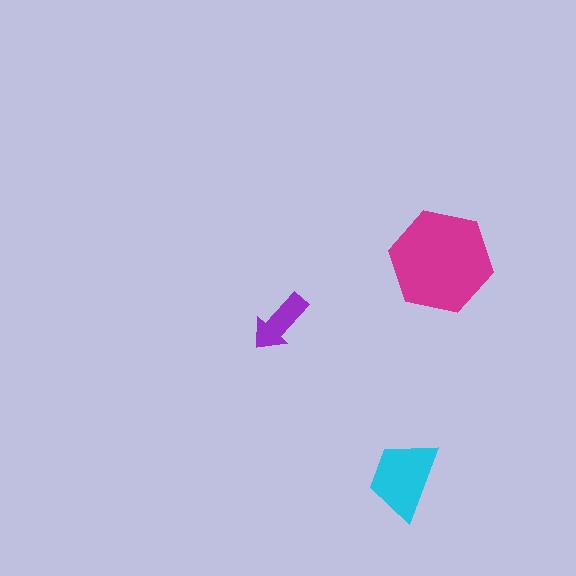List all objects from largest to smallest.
The magenta hexagon, the cyan trapezoid, the purple arrow.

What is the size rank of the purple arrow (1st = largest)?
3rd.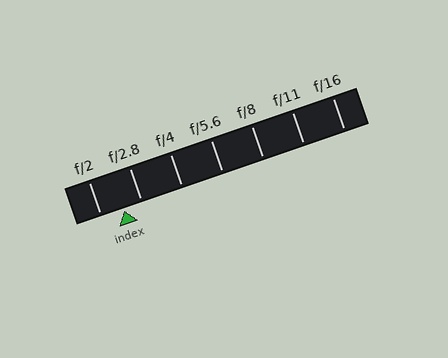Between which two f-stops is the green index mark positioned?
The index mark is between f/2 and f/2.8.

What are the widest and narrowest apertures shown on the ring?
The widest aperture shown is f/2 and the narrowest is f/16.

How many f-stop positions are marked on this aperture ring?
There are 7 f-stop positions marked.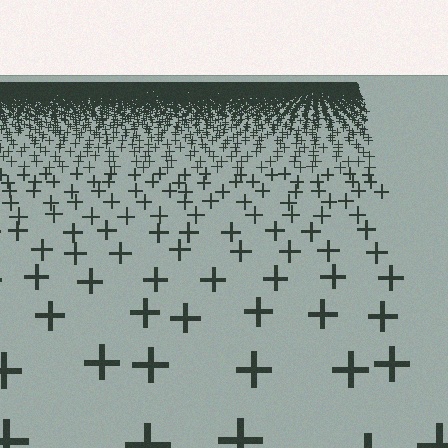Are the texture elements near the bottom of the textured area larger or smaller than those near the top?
Larger. Near the bottom, elements are closer to the viewer and appear at a bigger on-screen size.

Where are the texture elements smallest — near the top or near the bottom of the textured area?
Near the top.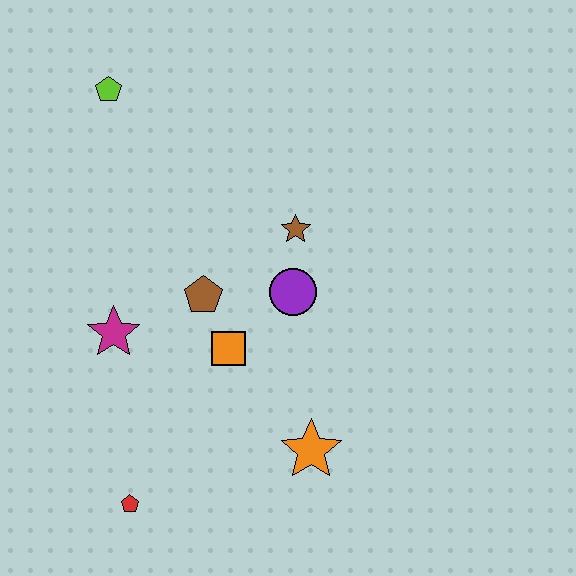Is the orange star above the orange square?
No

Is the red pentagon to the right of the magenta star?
Yes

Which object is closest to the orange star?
The orange square is closest to the orange star.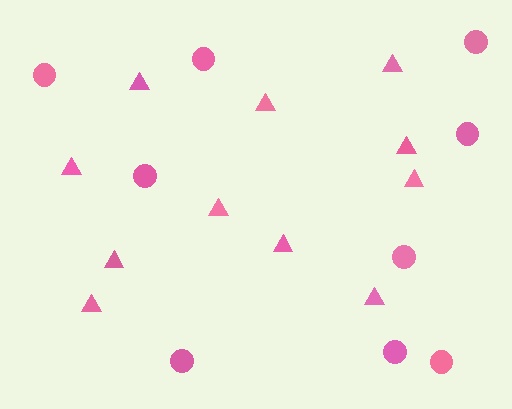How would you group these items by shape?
There are 2 groups: one group of triangles (11) and one group of circles (9).